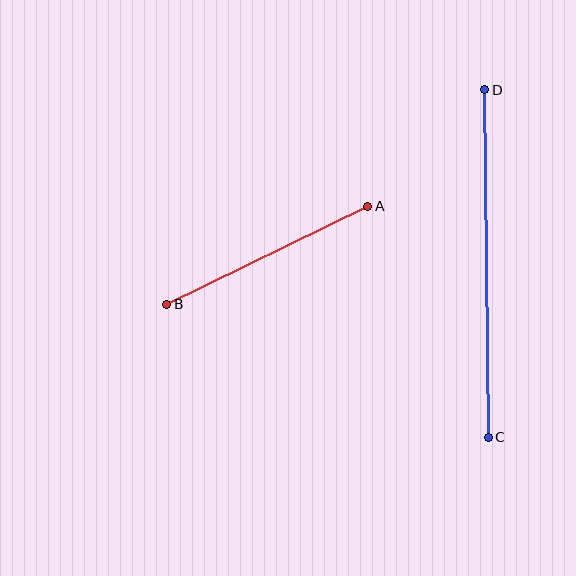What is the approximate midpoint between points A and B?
The midpoint is at approximately (267, 255) pixels.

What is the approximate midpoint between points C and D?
The midpoint is at approximately (487, 264) pixels.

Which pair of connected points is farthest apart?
Points C and D are farthest apart.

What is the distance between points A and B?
The distance is approximately 224 pixels.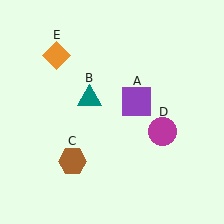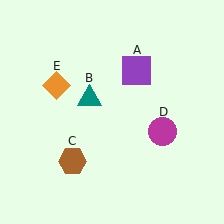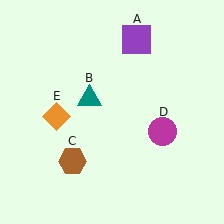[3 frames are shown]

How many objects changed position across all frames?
2 objects changed position: purple square (object A), orange diamond (object E).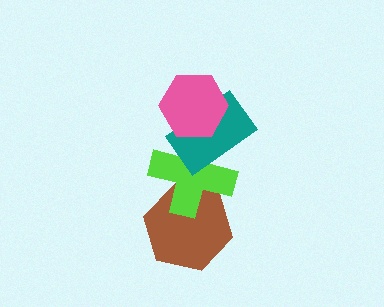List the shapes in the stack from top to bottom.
From top to bottom: the pink hexagon, the teal rectangle, the lime cross, the brown hexagon.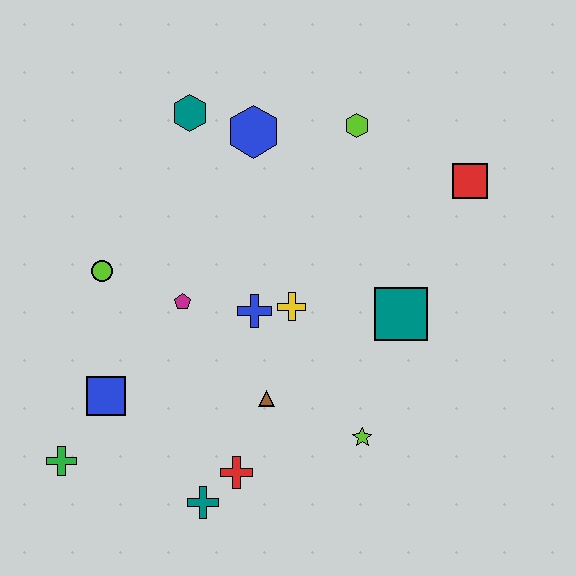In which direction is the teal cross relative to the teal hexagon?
The teal cross is below the teal hexagon.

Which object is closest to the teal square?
The yellow cross is closest to the teal square.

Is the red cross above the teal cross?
Yes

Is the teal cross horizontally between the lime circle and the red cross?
Yes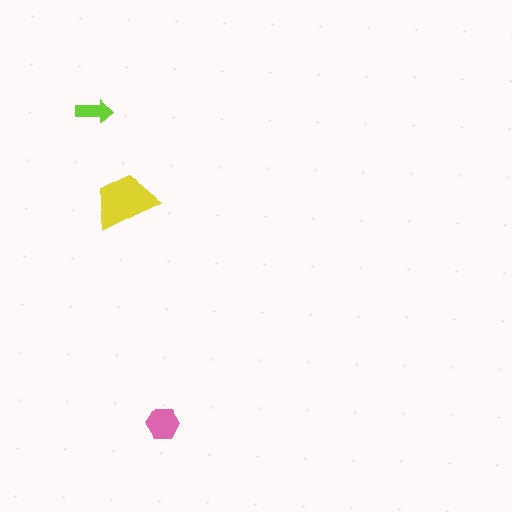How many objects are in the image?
There are 3 objects in the image.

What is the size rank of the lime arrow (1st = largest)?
3rd.